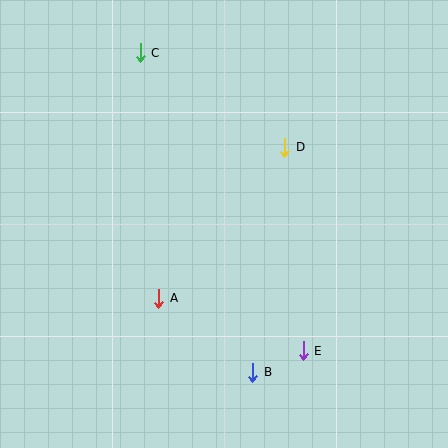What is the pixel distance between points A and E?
The distance between A and E is 154 pixels.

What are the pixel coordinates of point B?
Point B is at (253, 372).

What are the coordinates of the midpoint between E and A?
The midpoint between E and A is at (231, 324).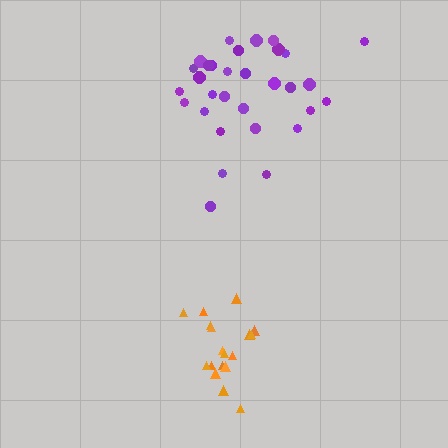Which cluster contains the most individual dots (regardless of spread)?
Purple (31).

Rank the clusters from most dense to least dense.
orange, purple.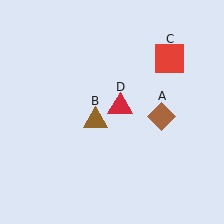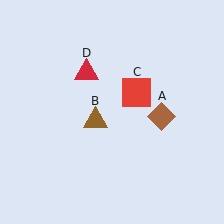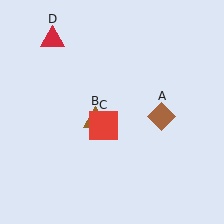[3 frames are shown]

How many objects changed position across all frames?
2 objects changed position: red square (object C), red triangle (object D).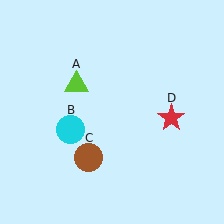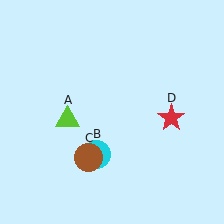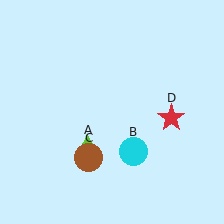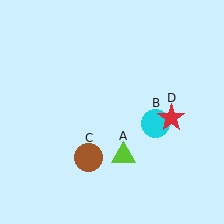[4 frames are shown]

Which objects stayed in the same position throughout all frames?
Brown circle (object C) and red star (object D) remained stationary.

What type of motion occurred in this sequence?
The lime triangle (object A), cyan circle (object B) rotated counterclockwise around the center of the scene.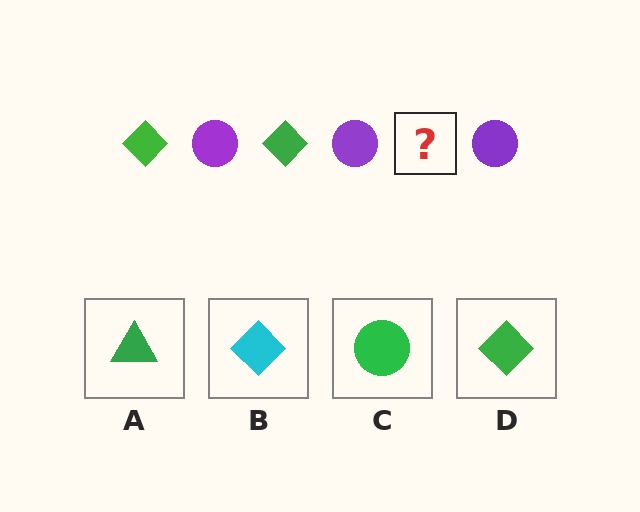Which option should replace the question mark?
Option D.